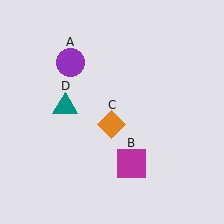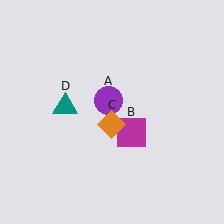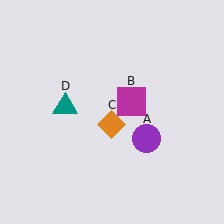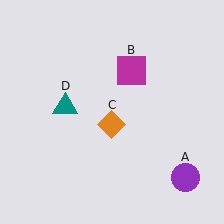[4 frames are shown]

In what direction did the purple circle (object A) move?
The purple circle (object A) moved down and to the right.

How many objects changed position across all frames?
2 objects changed position: purple circle (object A), magenta square (object B).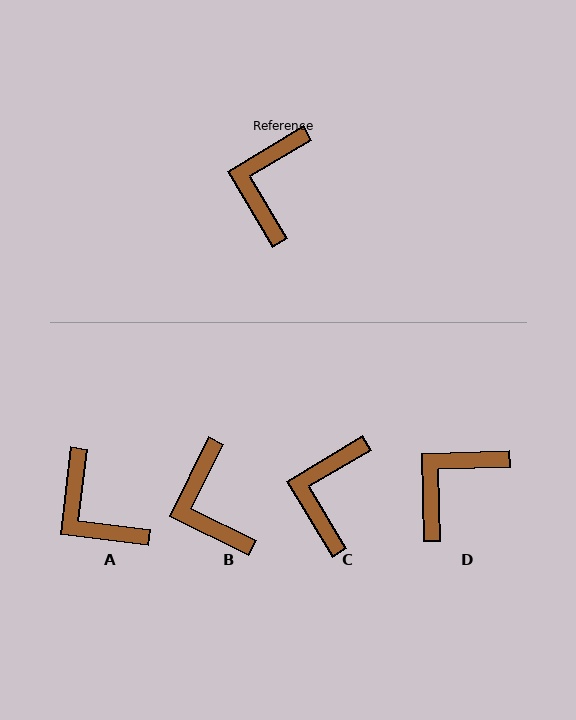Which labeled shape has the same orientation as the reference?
C.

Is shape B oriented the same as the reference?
No, it is off by about 33 degrees.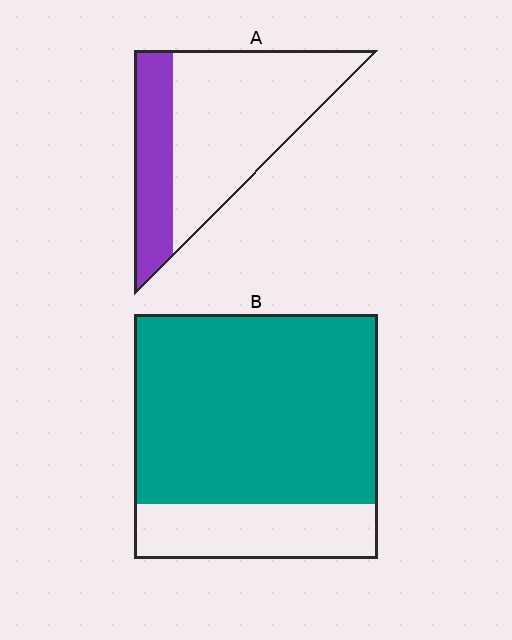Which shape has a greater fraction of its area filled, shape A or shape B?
Shape B.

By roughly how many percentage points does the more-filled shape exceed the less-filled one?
By roughly 50 percentage points (B over A).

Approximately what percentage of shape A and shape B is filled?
A is approximately 30% and B is approximately 80%.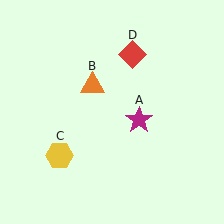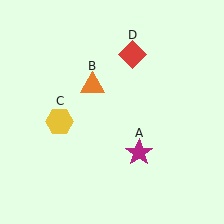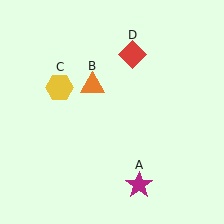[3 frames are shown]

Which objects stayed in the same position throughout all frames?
Orange triangle (object B) and red diamond (object D) remained stationary.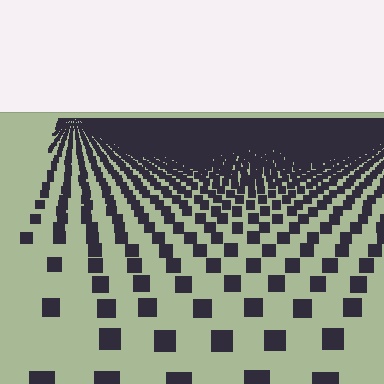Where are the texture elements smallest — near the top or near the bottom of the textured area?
Near the top.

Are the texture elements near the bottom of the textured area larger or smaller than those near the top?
Larger. Near the bottom, elements are closer to the viewer and appear at a bigger on-screen size.